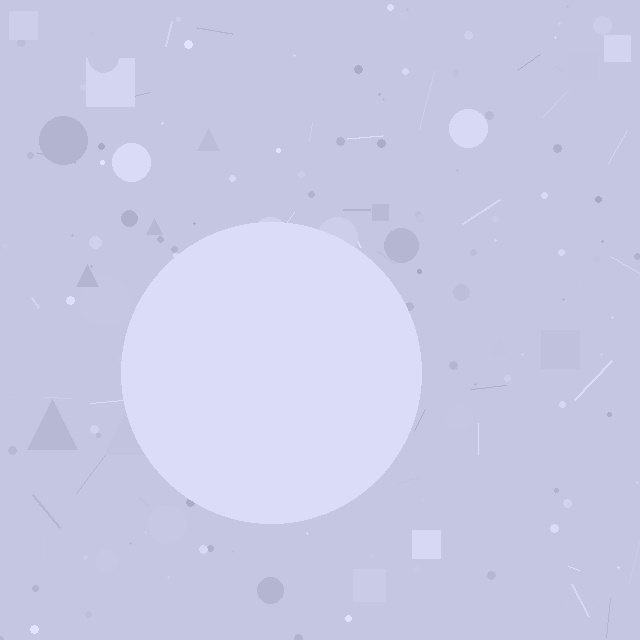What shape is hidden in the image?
A circle is hidden in the image.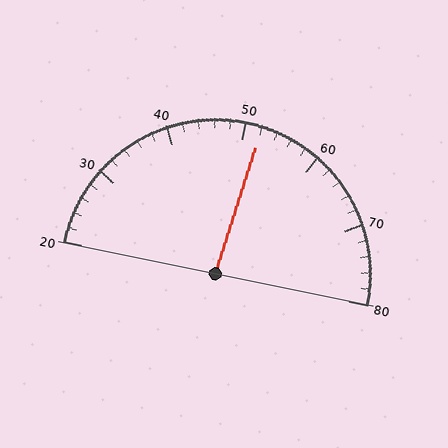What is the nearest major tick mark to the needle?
The nearest major tick mark is 50.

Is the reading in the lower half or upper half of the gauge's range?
The reading is in the upper half of the range (20 to 80).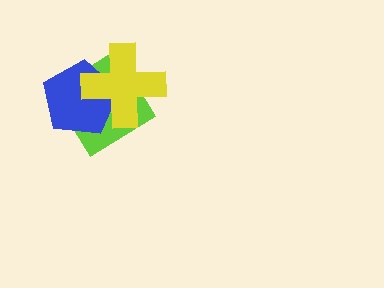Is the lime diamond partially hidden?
Yes, it is partially covered by another shape.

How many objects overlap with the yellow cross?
2 objects overlap with the yellow cross.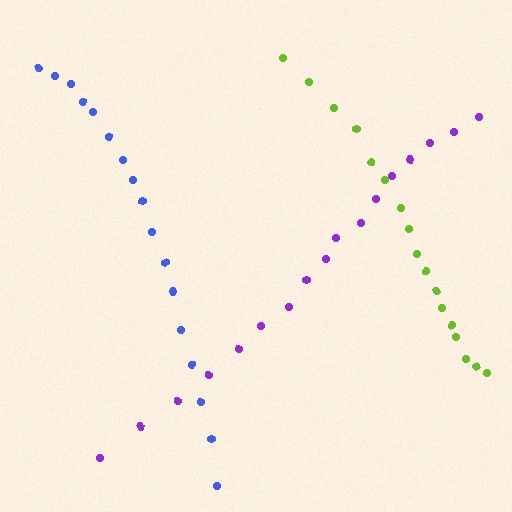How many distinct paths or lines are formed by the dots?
There are 3 distinct paths.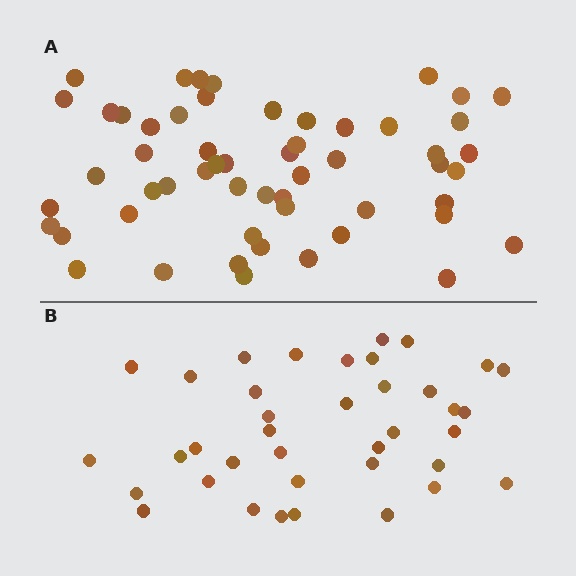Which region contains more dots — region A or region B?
Region A (the top region) has more dots.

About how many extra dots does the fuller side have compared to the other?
Region A has approximately 15 more dots than region B.